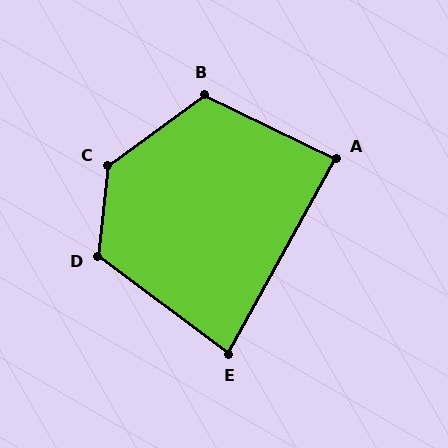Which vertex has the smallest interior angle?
E, at approximately 82 degrees.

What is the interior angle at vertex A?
Approximately 87 degrees (approximately right).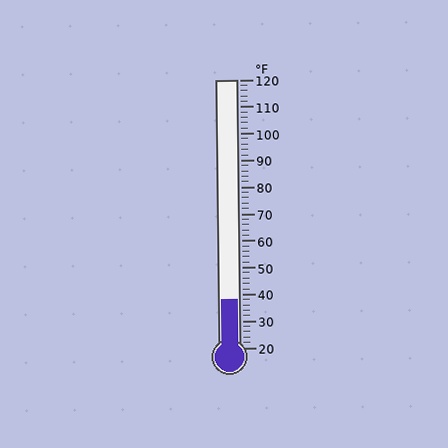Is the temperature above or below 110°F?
The temperature is below 110°F.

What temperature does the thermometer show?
The thermometer shows approximately 38°F.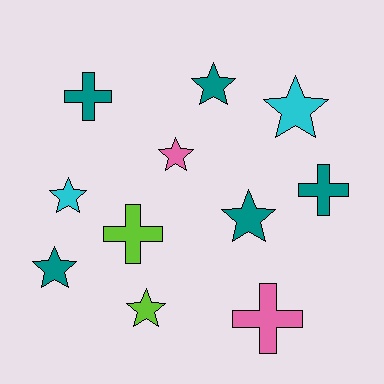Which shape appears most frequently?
Star, with 7 objects.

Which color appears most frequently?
Teal, with 5 objects.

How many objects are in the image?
There are 11 objects.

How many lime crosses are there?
There is 1 lime cross.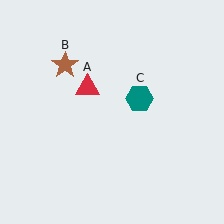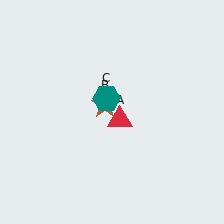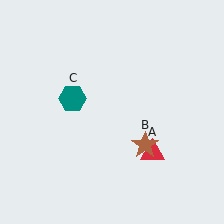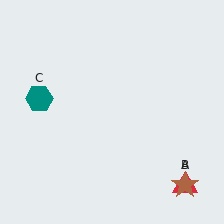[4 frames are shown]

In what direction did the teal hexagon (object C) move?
The teal hexagon (object C) moved left.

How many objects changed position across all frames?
3 objects changed position: red triangle (object A), brown star (object B), teal hexagon (object C).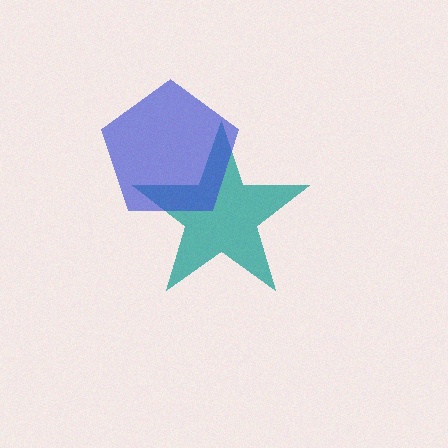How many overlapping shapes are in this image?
There are 2 overlapping shapes in the image.